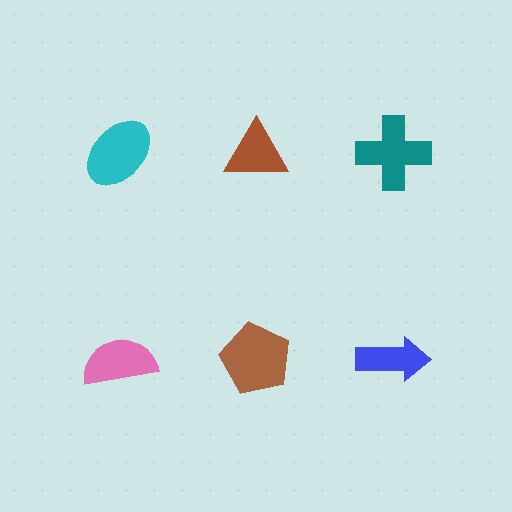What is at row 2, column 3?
A blue arrow.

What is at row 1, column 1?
A cyan ellipse.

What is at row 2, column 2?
A brown pentagon.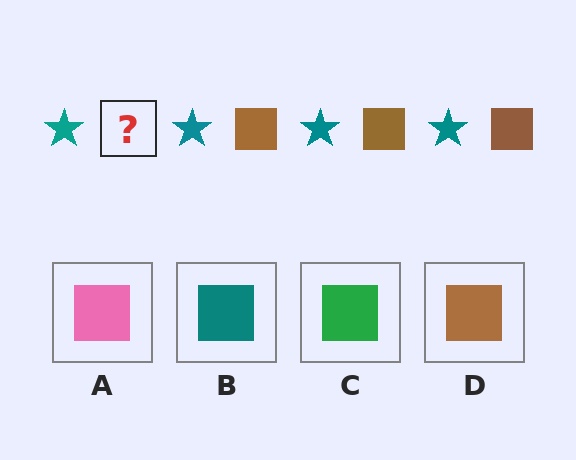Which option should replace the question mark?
Option D.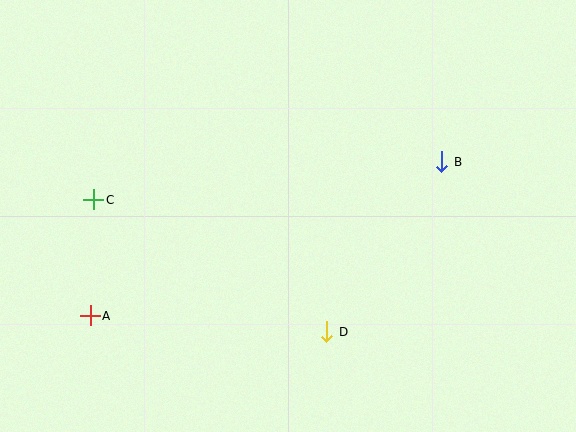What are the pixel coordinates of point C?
Point C is at (94, 200).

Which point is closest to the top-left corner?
Point C is closest to the top-left corner.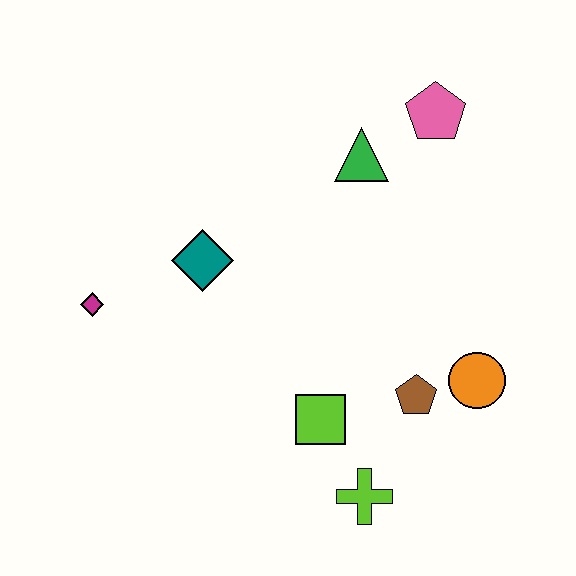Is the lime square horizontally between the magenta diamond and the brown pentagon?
Yes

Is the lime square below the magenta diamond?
Yes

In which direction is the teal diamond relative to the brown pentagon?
The teal diamond is to the left of the brown pentagon.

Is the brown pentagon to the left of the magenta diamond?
No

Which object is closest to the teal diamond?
The magenta diamond is closest to the teal diamond.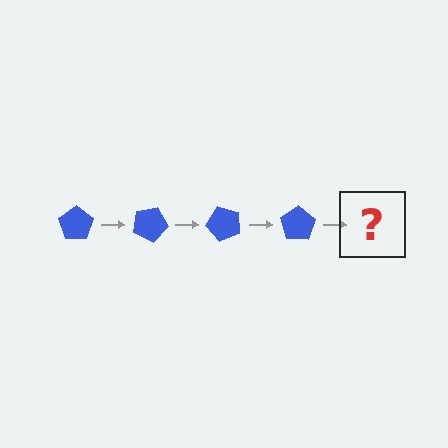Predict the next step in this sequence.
The next step is a blue pentagon rotated 100 degrees.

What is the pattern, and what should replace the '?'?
The pattern is that the pentagon rotates 25 degrees each step. The '?' should be a blue pentagon rotated 100 degrees.